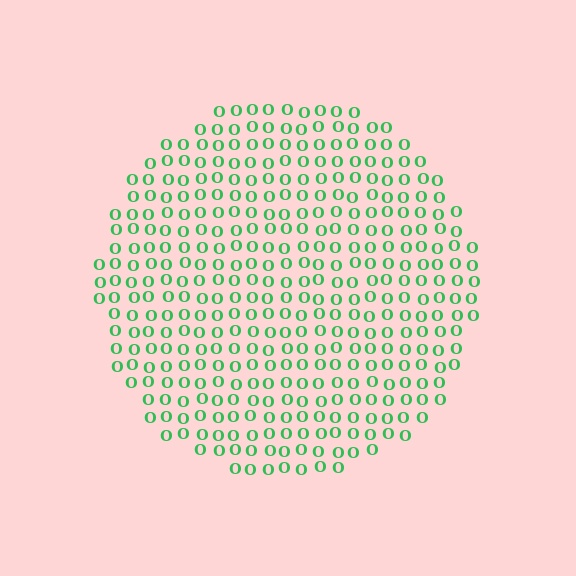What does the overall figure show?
The overall figure shows a circle.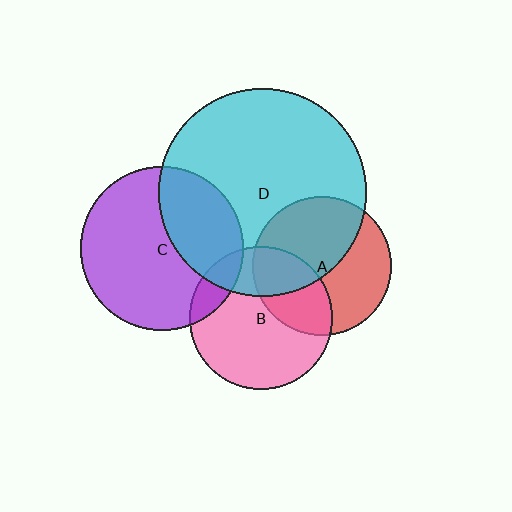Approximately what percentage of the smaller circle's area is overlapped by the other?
Approximately 30%.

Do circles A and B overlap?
Yes.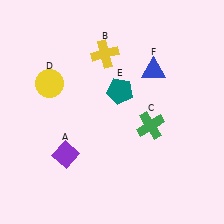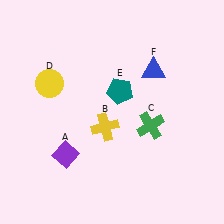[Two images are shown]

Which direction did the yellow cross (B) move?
The yellow cross (B) moved down.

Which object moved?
The yellow cross (B) moved down.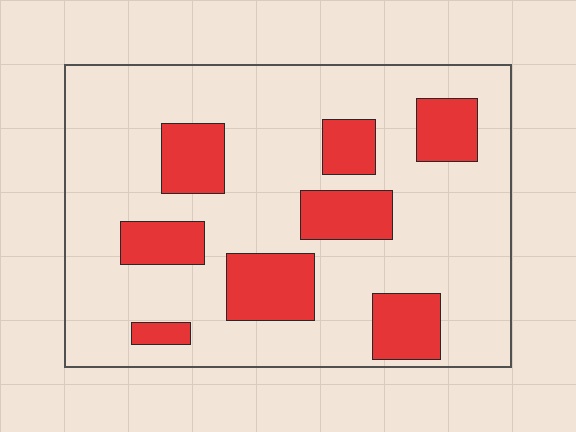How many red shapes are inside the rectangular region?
8.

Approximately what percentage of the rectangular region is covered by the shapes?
Approximately 25%.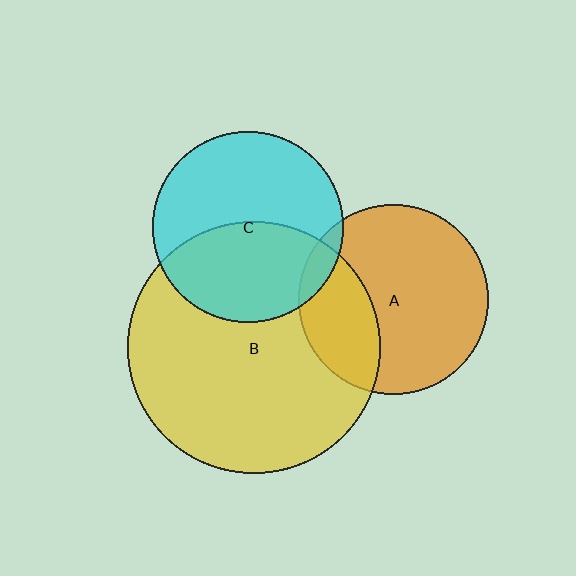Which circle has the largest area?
Circle B (yellow).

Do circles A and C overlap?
Yes.